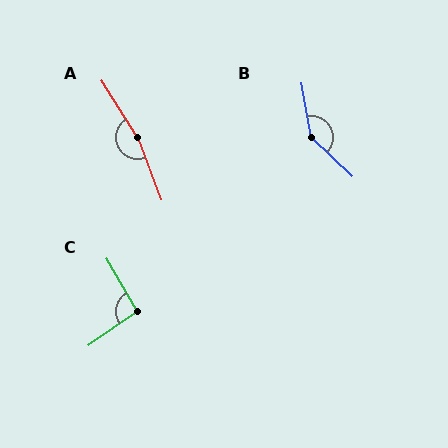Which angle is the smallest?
C, at approximately 94 degrees.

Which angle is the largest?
A, at approximately 169 degrees.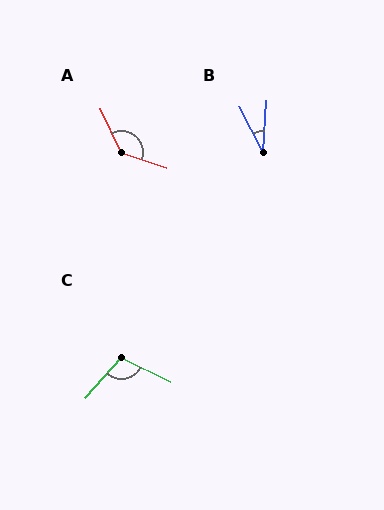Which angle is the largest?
A, at approximately 134 degrees.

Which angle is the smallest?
B, at approximately 30 degrees.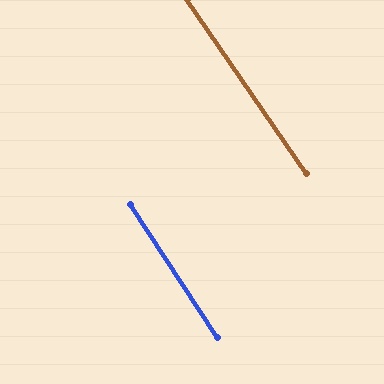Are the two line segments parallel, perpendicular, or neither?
Parallel — their directions differ by only 1.4°.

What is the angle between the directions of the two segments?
Approximately 1 degree.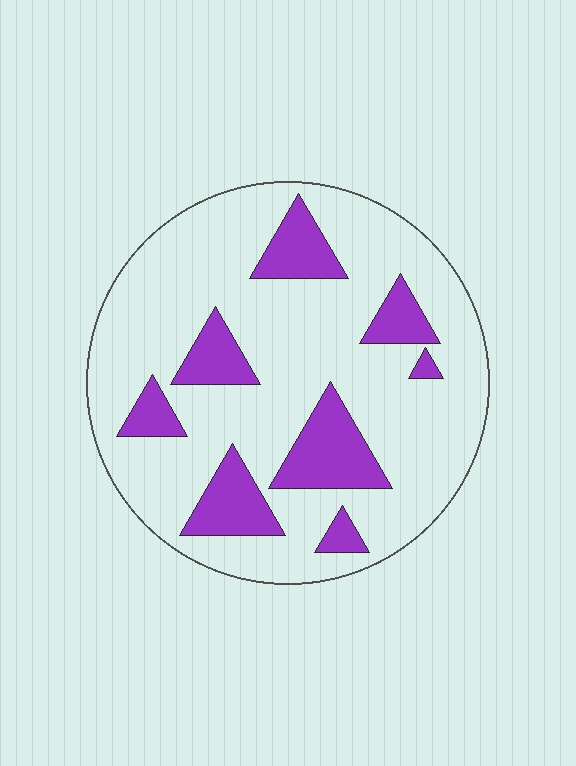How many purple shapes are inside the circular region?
8.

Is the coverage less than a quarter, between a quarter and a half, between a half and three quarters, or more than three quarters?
Less than a quarter.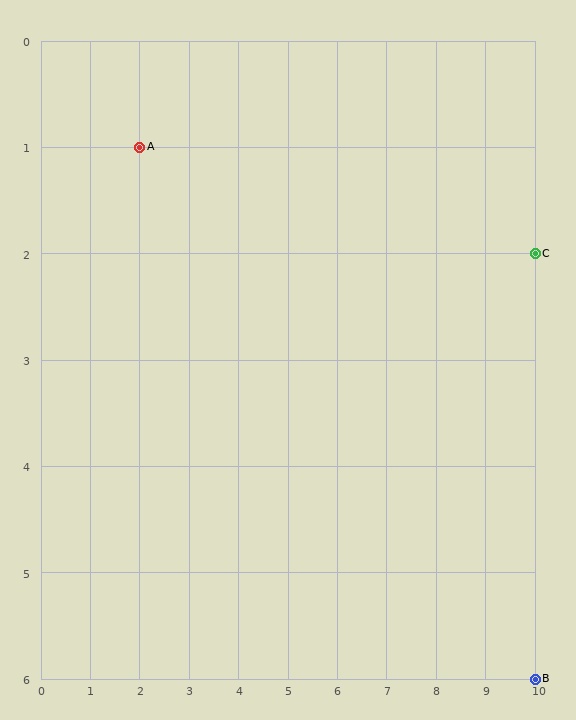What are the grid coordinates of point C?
Point C is at grid coordinates (10, 2).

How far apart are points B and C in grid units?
Points B and C are 4 rows apart.